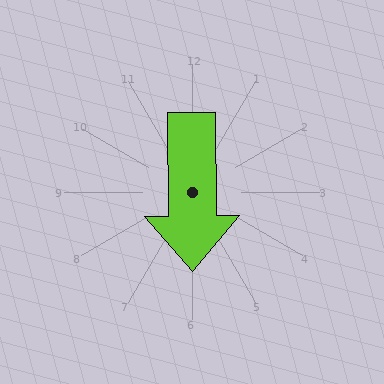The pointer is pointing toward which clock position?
Roughly 6 o'clock.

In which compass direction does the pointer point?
South.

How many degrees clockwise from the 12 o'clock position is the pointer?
Approximately 180 degrees.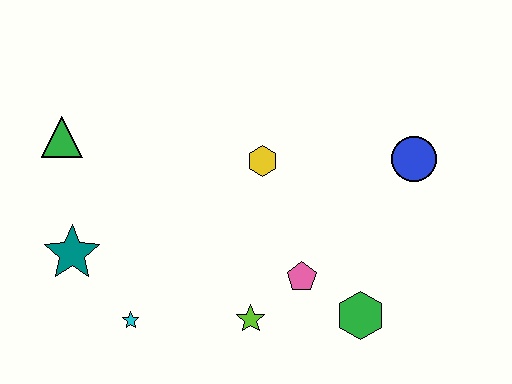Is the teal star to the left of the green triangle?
No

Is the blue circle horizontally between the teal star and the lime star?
No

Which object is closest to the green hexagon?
The pink pentagon is closest to the green hexagon.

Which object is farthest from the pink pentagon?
The green triangle is farthest from the pink pentagon.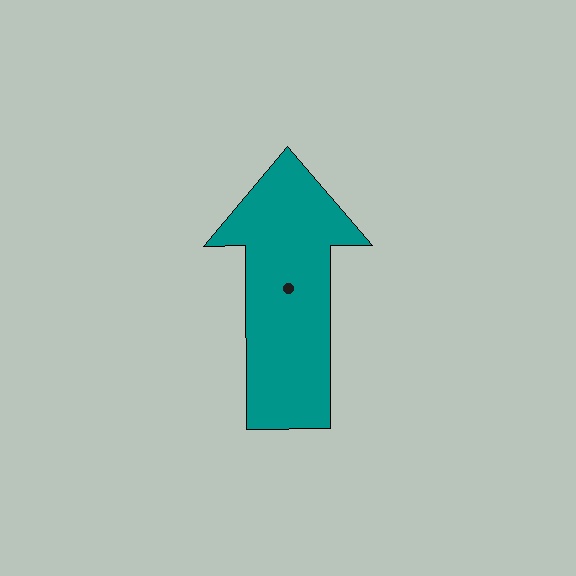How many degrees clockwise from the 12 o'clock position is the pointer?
Approximately 360 degrees.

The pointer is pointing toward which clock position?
Roughly 12 o'clock.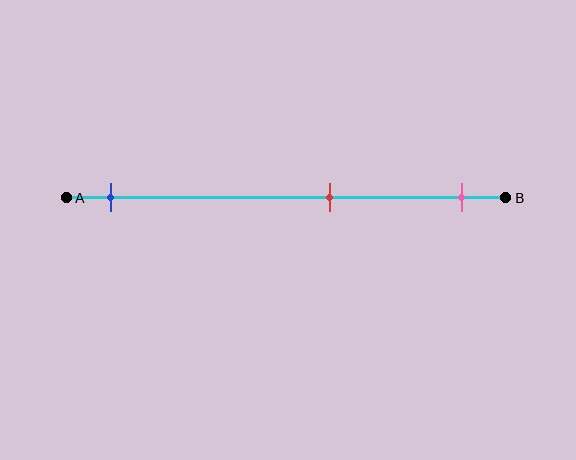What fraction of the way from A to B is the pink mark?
The pink mark is approximately 90% (0.9) of the way from A to B.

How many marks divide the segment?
There are 3 marks dividing the segment.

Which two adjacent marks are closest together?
The red and pink marks are the closest adjacent pair.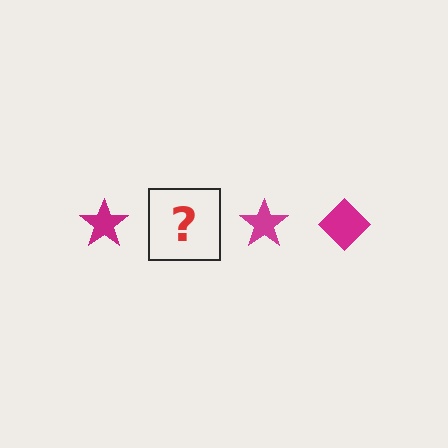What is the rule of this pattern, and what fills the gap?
The rule is that the pattern cycles through star, diamond shapes in magenta. The gap should be filled with a magenta diamond.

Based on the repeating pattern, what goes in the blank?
The blank should be a magenta diamond.